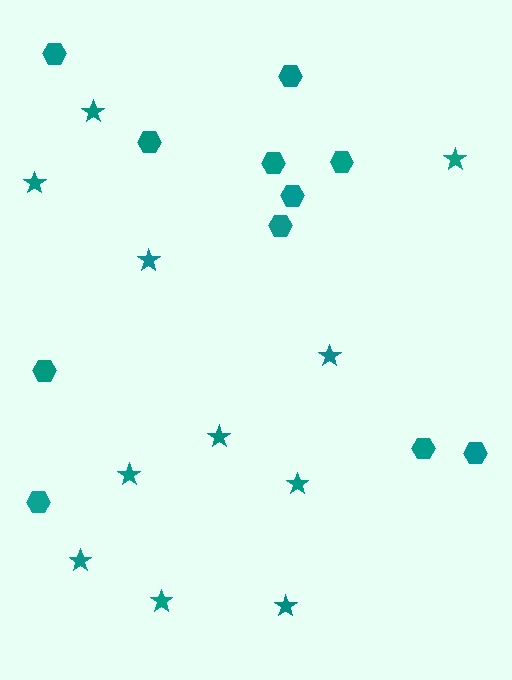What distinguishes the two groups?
There are 2 groups: one group of stars (11) and one group of hexagons (11).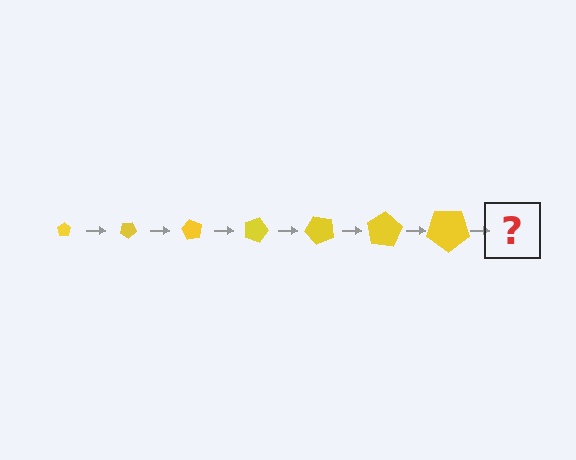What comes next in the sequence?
The next element should be a pentagon, larger than the previous one and rotated 210 degrees from the start.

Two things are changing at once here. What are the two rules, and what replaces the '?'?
The two rules are that the pentagon grows larger each step and it rotates 30 degrees each step. The '?' should be a pentagon, larger than the previous one and rotated 210 degrees from the start.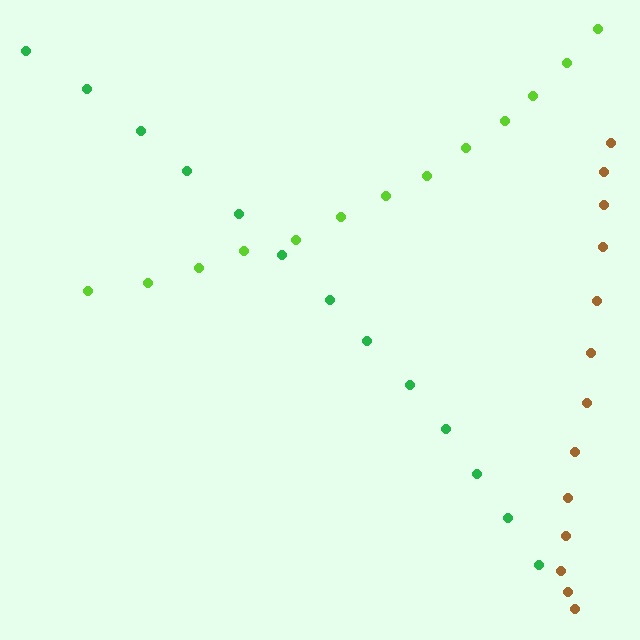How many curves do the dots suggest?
There are 3 distinct paths.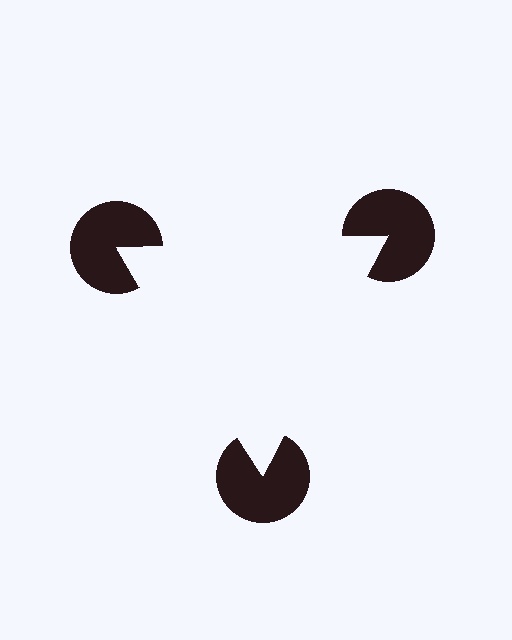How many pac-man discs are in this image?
There are 3 — one at each vertex of the illusory triangle.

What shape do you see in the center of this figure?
An illusory triangle — its edges are inferred from the aligned wedge cuts in the pac-man discs, not physically drawn.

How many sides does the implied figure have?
3 sides.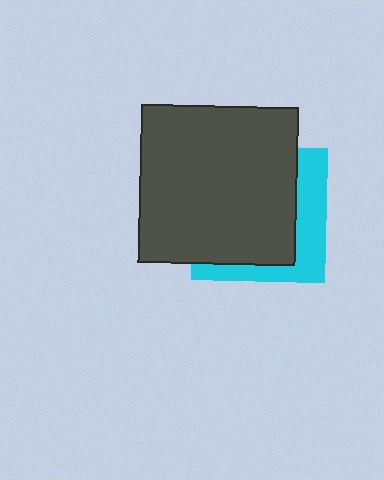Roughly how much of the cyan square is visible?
A small part of it is visible (roughly 32%).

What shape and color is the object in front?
The object in front is a dark gray square.